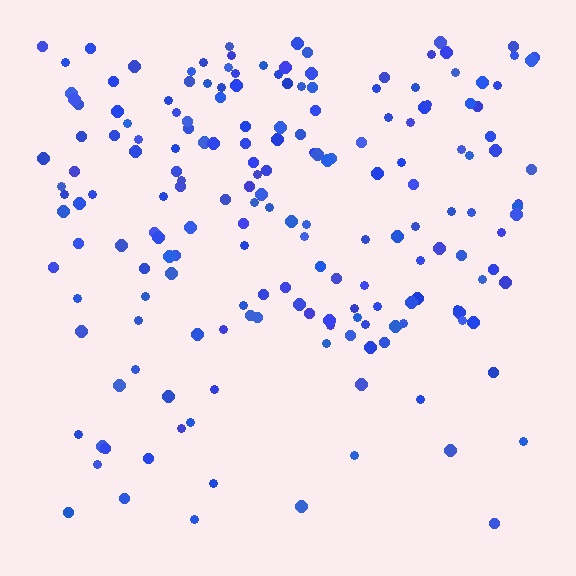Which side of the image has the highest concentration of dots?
The top.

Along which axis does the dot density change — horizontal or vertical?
Vertical.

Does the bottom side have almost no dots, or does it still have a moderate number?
Still a moderate number, just noticeably fewer than the top.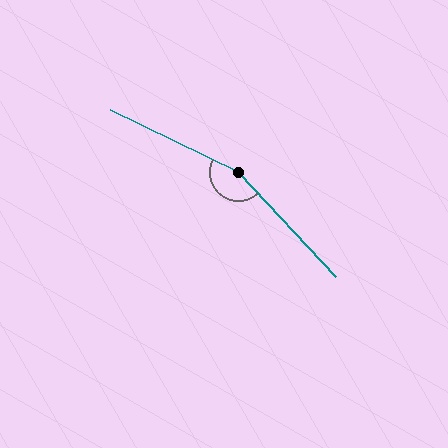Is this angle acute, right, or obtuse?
It is obtuse.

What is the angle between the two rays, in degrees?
Approximately 159 degrees.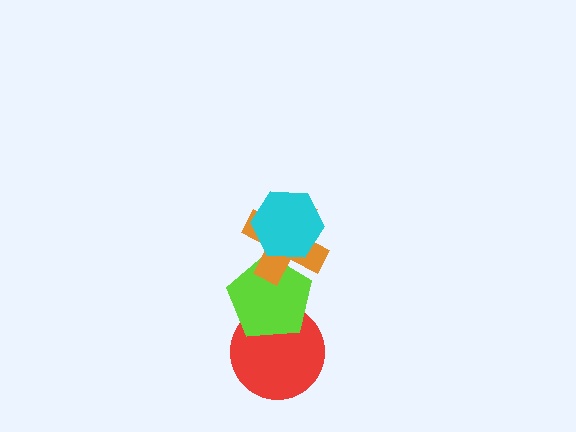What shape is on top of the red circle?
The lime pentagon is on top of the red circle.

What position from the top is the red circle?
The red circle is 4th from the top.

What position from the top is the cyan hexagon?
The cyan hexagon is 1st from the top.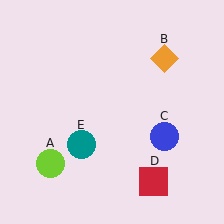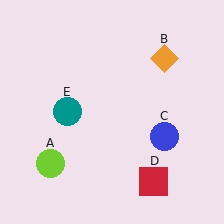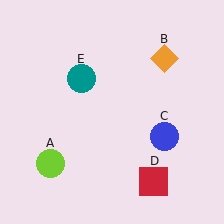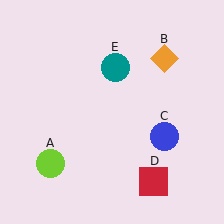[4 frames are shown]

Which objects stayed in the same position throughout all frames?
Lime circle (object A) and orange diamond (object B) and blue circle (object C) and red square (object D) remained stationary.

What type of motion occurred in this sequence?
The teal circle (object E) rotated clockwise around the center of the scene.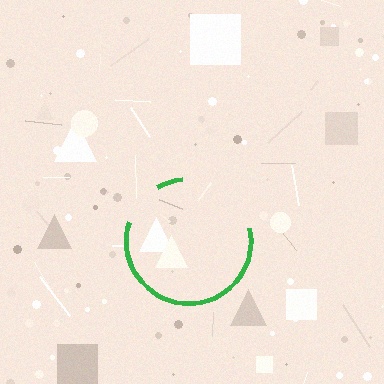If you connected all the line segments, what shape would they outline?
They would outline a circle.